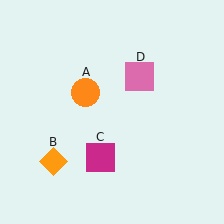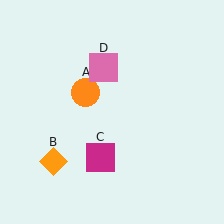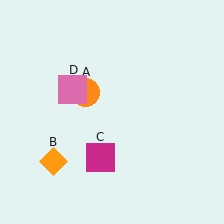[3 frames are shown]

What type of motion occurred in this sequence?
The pink square (object D) rotated counterclockwise around the center of the scene.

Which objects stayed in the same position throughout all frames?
Orange circle (object A) and orange diamond (object B) and magenta square (object C) remained stationary.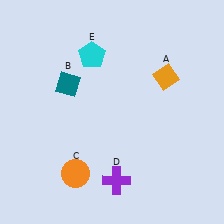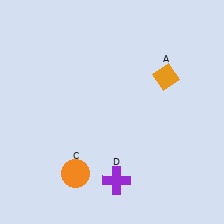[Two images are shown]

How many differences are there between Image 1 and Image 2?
There are 2 differences between the two images.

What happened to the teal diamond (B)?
The teal diamond (B) was removed in Image 2. It was in the top-left area of Image 1.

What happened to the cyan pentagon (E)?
The cyan pentagon (E) was removed in Image 2. It was in the top-left area of Image 1.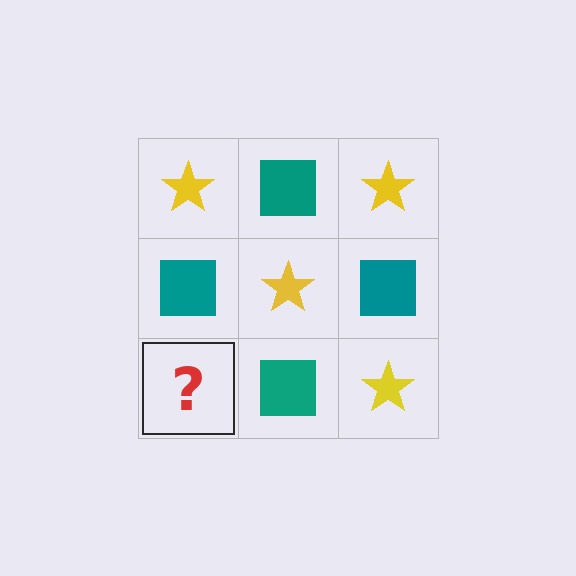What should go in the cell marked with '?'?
The missing cell should contain a yellow star.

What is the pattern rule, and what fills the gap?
The rule is that it alternates yellow star and teal square in a checkerboard pattern. The gap should be filled with a yellow star.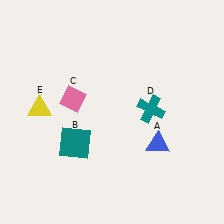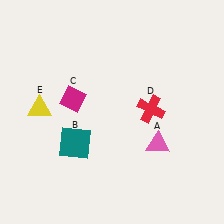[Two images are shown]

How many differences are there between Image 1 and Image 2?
There are 3 differences between the two images.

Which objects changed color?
A changed from blue to pink. C changed from pink to magenta. D changed from teal to red.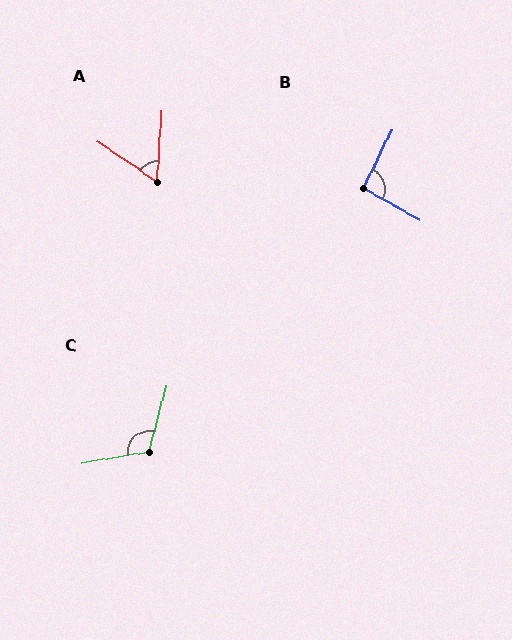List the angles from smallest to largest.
A (60°), B (93°), C (114°).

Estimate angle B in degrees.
Approximately 93 degrees.